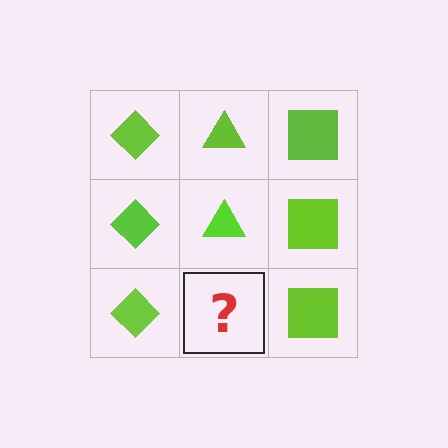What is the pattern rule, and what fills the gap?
The rule is that each column has a consistent shape. The gap should be filled with a lime triangle.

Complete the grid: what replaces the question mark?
The question mark should be replaced with a lime triangle.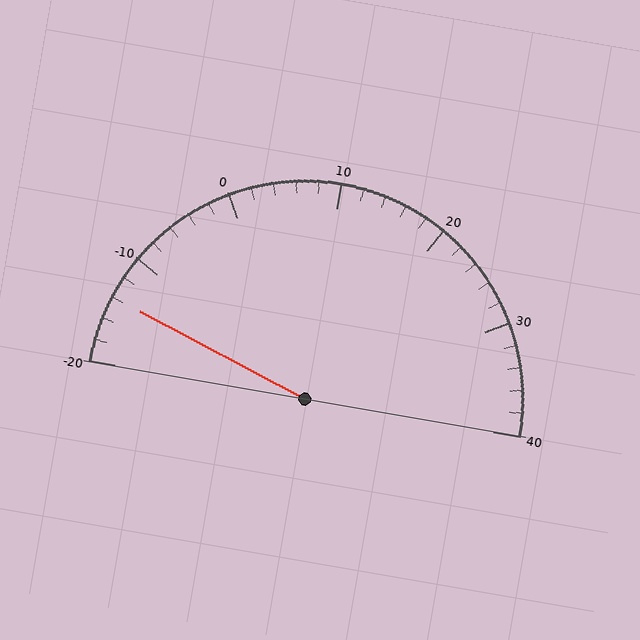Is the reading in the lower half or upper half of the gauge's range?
The reading is in the lower half of the range (-20 to 40).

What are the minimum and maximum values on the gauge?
The gauge ranges from -20 to 40.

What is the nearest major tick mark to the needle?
The nearest major tick mark is -10.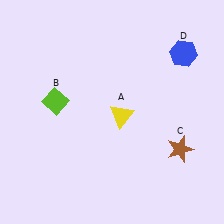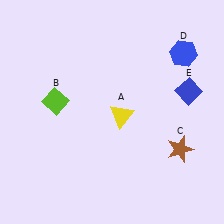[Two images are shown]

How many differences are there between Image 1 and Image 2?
There is 1 difference between the two images.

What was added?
A blue diamond (E) was added in Image 2.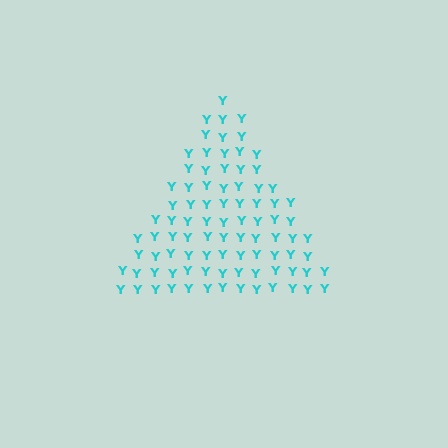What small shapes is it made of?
It is made of small letter Y's.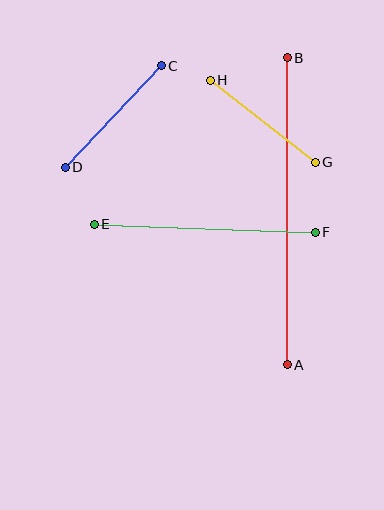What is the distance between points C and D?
The distance is approximately 140 pixels.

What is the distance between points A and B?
The distance is approximately 307 pixels.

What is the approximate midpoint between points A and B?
The midpoint is at approximately (287, 211) pixels.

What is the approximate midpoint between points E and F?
The midpoint is at approximately (205, 228) pixels.